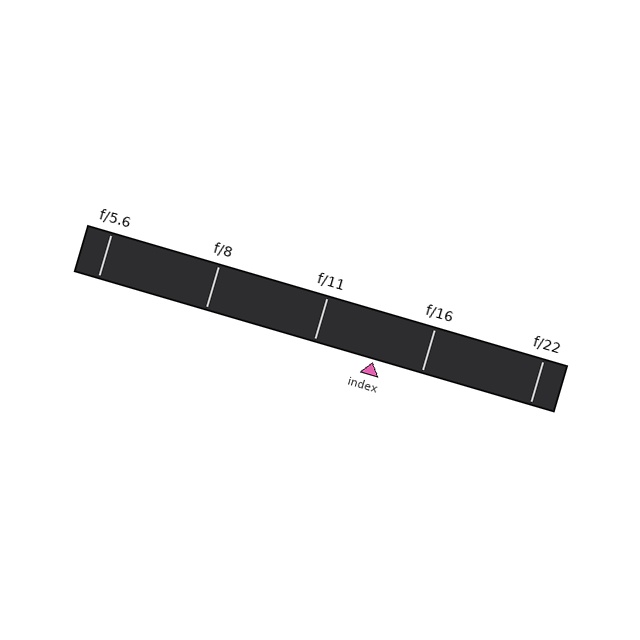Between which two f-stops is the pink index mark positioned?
The index mark is between f/11 and f/16.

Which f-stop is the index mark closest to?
The index mark is closest to f/16.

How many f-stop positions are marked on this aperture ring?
There are 5 f-stop positions marked.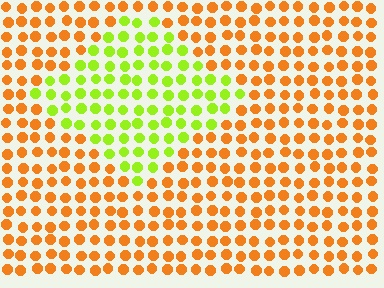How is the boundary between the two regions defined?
The boundary is defined purely by a slight shift in hue (about 58 degrees). Spacing, size, and orientation are identical on both sides.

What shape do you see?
I see a diamond.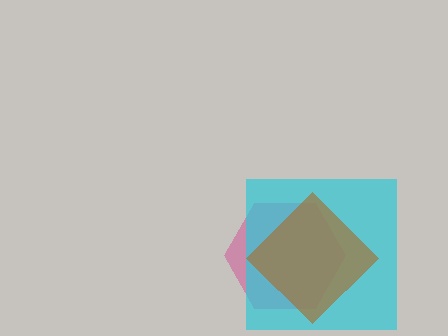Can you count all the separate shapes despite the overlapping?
Yes, there are 3 separate shapes.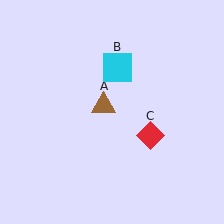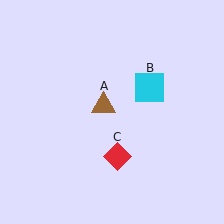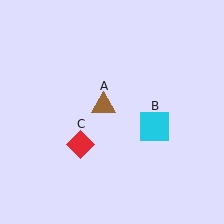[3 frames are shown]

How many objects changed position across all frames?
2 objects changed position: cyan square (object B), red diamond (object C).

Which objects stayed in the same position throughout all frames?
Brown triangle (object A) remained stationary.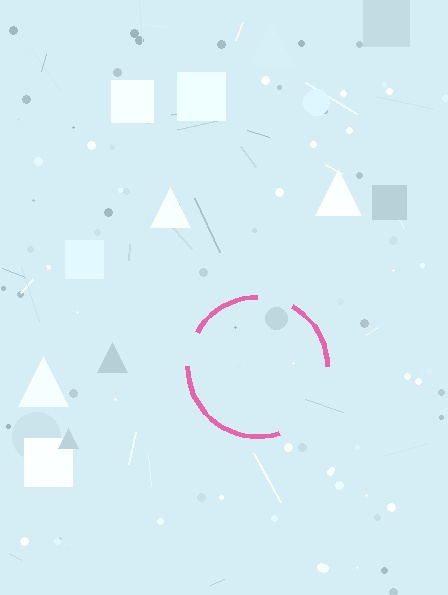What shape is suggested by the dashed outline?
The dashed outline suggests a circle.